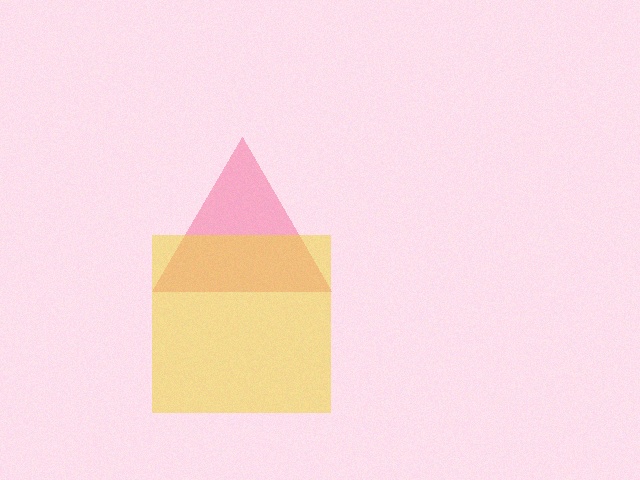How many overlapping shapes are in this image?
There are 2 overlapping shapes in the image.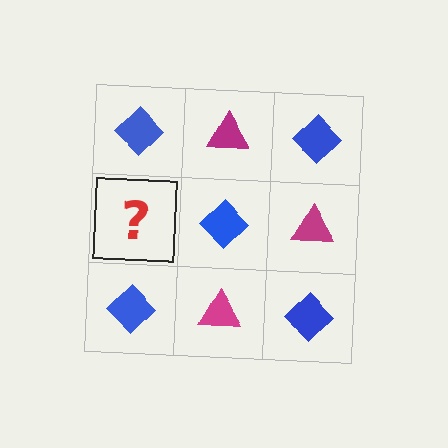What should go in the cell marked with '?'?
The missing cell should contain a magenta triangle.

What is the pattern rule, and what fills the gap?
The rule is that it alternates blue diamond and magenta triangle in a checkerboard pattern. The gap should be filled with a magenta triangle.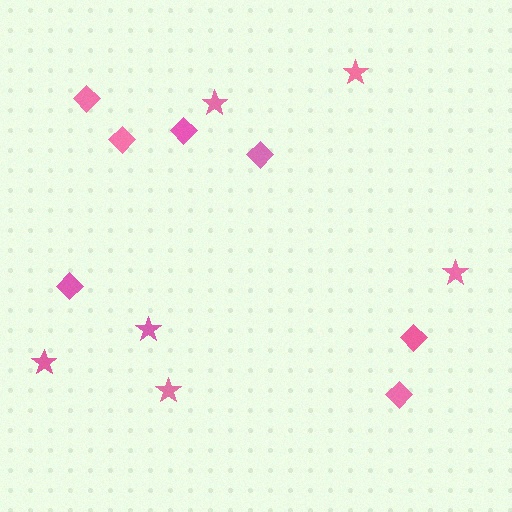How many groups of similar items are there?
There are 2 groups: one group of stars (6) and one group of diamonds (7).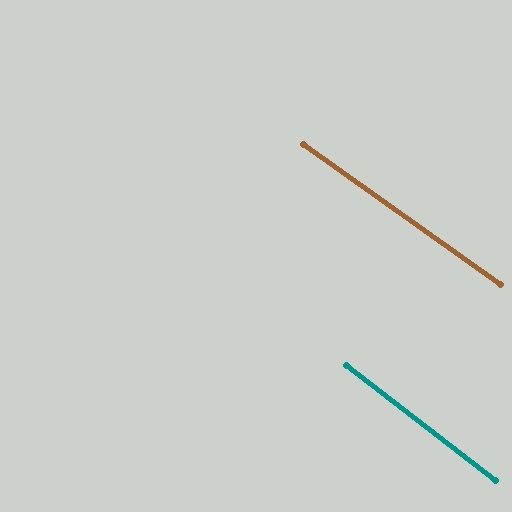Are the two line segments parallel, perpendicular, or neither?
Parallel — their directions differ by only 2.0°.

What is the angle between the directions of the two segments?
Approximately 2 degrees.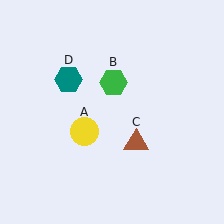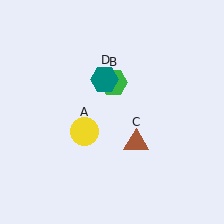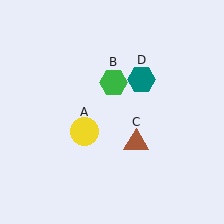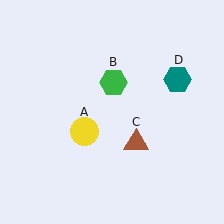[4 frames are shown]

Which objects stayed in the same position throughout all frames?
Yellow circle (object A) and green hexagon (object B) and brown triangle (object C) remained stationary.